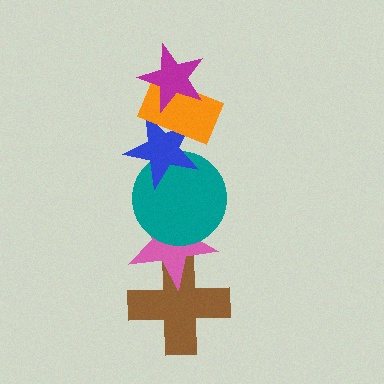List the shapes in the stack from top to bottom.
From top to bottom: the magenta star, the orange rectangle, the blue star, the teal circle, the pink star, the brown cross.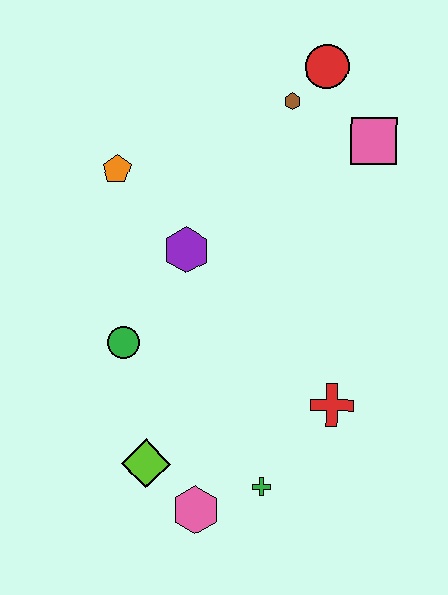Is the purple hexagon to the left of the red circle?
Yes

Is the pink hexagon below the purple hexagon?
Yes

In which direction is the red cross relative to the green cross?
The red cross is above the green cross.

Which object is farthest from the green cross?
The red circle is farthest from the green cross.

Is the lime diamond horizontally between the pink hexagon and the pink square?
No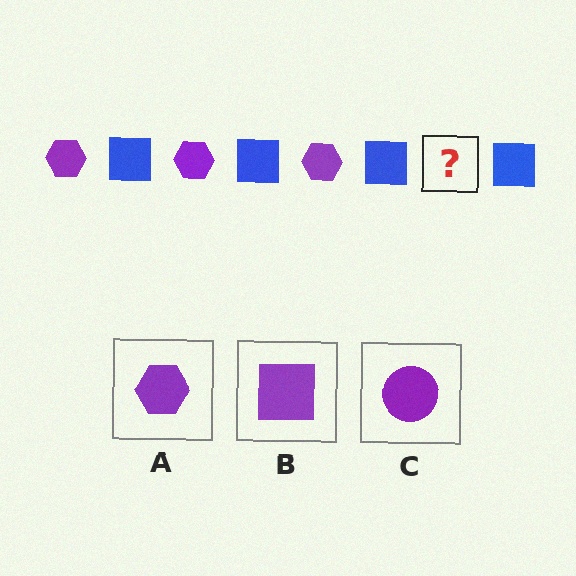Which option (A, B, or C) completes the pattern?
A.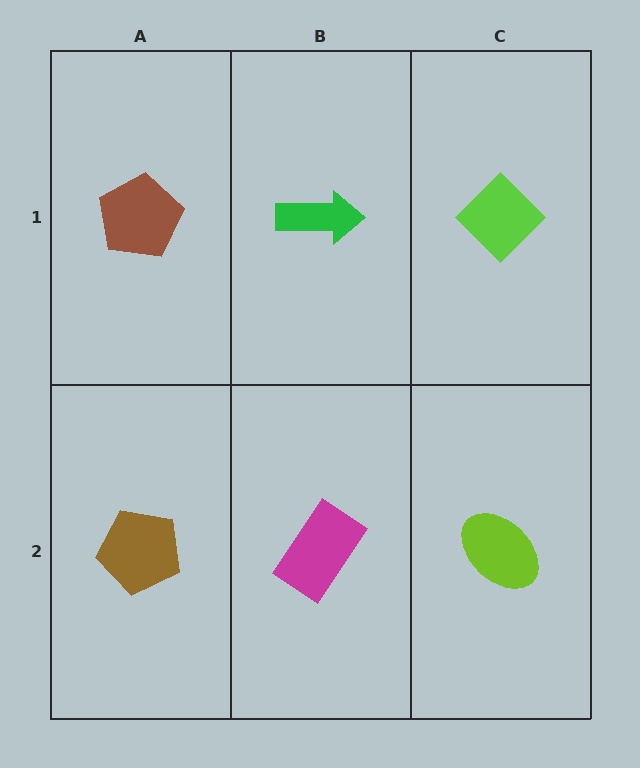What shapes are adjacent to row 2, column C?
A lime diamond (row 1, column C), a magenta rectangle (row 2, column B).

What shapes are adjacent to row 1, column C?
A lime ellipse (row 2, column C), a green arrow (row 1, column B).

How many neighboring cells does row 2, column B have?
3.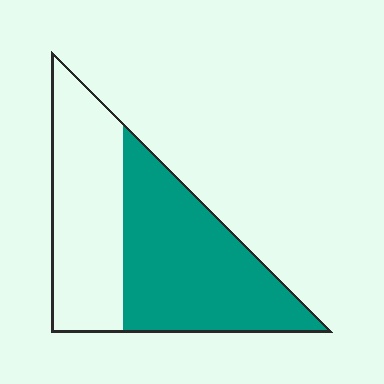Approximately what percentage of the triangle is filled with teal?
Approximately 55%.